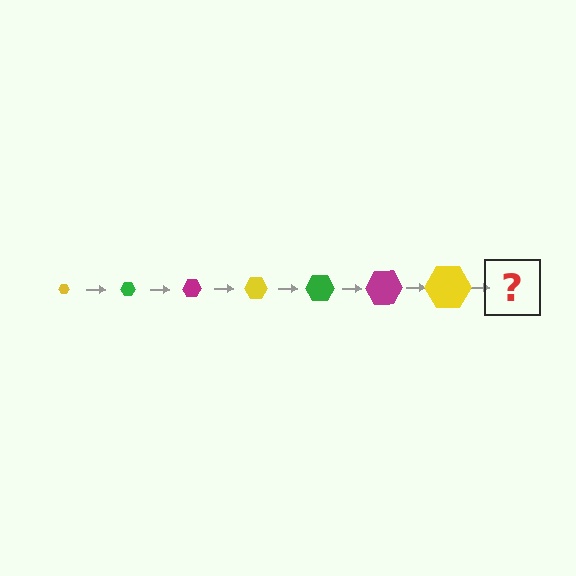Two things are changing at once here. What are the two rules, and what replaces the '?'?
The two rules are that the hexagon grows larger each step and the color cycles through yellow, green, and magenta. The '?' should be a green hexagon, larger than the previous one.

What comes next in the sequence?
The next element should be a green hexagon, larger than the previous one.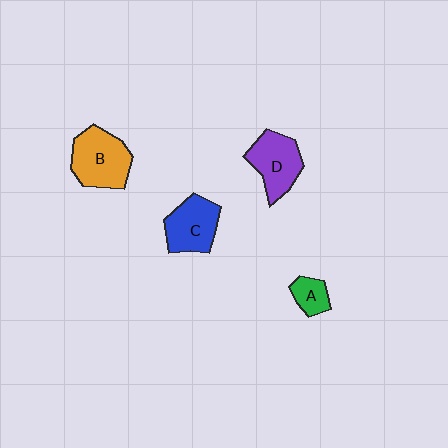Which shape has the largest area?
Shape B (orange).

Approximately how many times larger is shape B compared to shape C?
Approximately 1.2 times.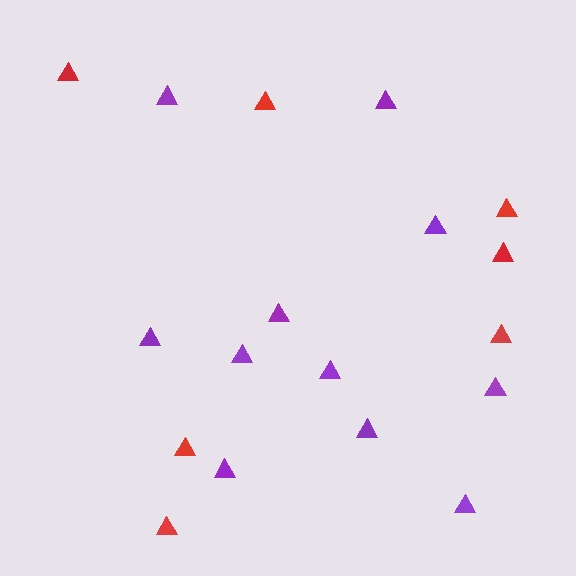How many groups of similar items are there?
There are 2 groups: one group of purple triangles (11) and one group of red triangles (7).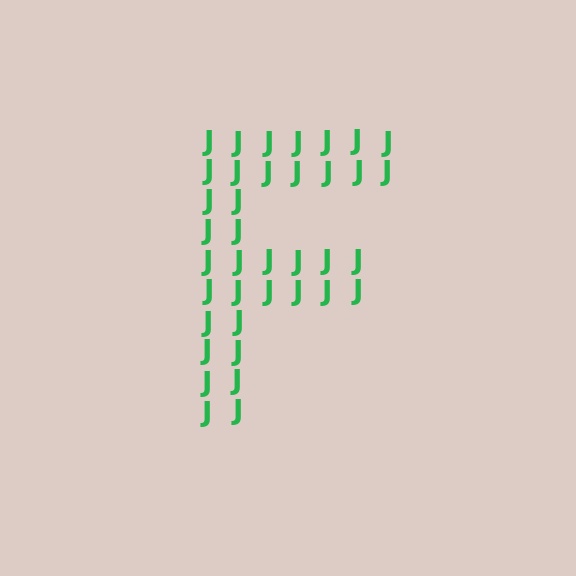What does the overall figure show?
The overall figure shows the letter F.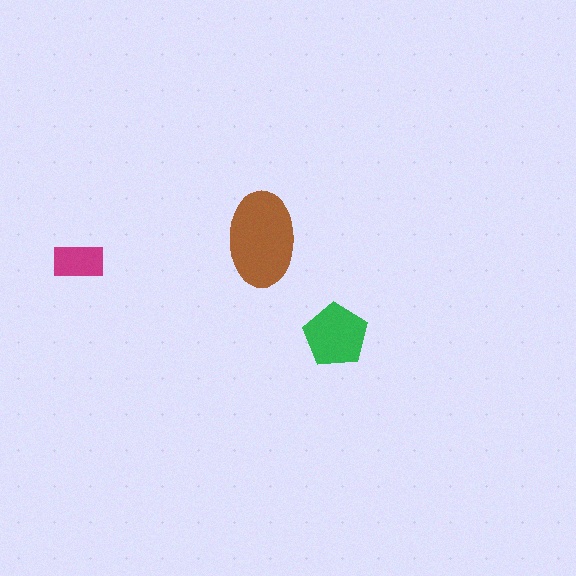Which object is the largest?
The brown ellipse.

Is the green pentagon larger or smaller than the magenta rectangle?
Larger.